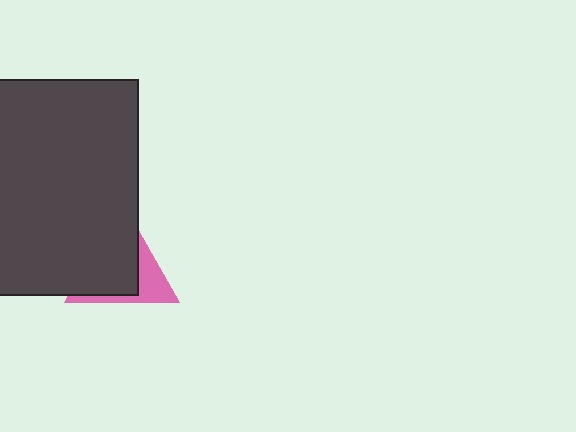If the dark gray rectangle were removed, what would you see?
You would see the complete pink triangle.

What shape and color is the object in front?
The object in front is a dark gray rectangle.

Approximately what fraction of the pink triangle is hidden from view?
Roughly 65% of the pink triangle is hidden behind the dark gray rectangle.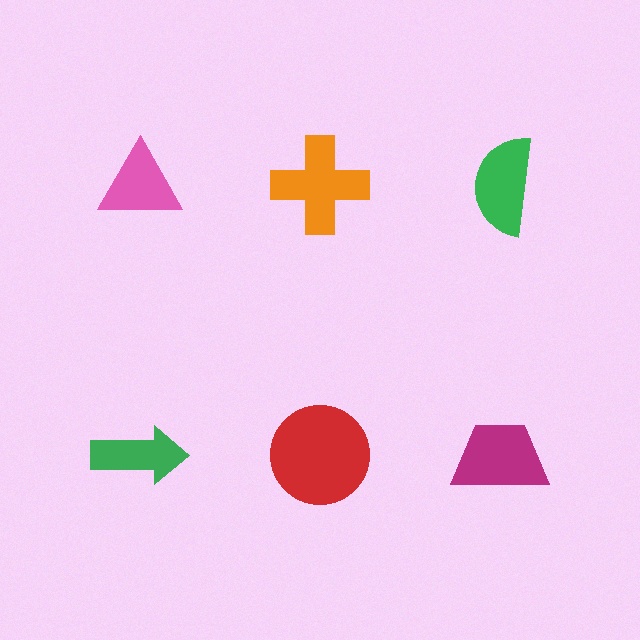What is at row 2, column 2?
A red circle.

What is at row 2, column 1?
A green arrow.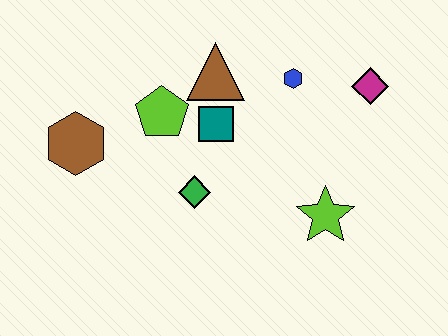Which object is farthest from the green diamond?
The magenta diamond is farthest from the green diamond.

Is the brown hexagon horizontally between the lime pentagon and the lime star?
No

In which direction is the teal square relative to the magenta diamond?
The teal square is to the left of the magenta diamond.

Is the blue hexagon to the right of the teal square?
Yes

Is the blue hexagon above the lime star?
Yes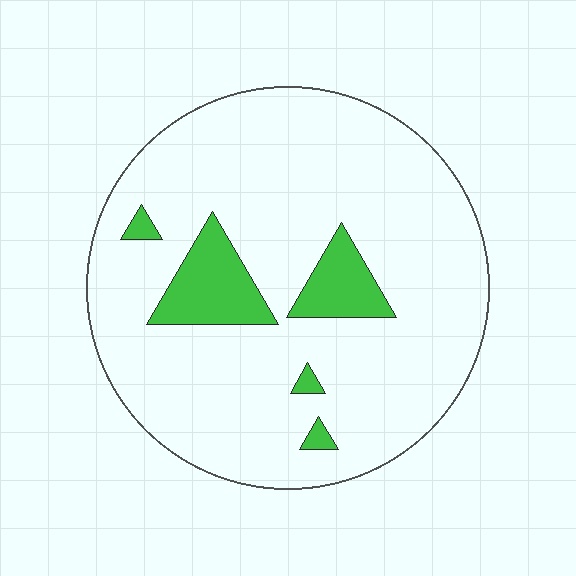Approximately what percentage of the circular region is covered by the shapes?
Approximately 10%.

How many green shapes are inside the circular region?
5.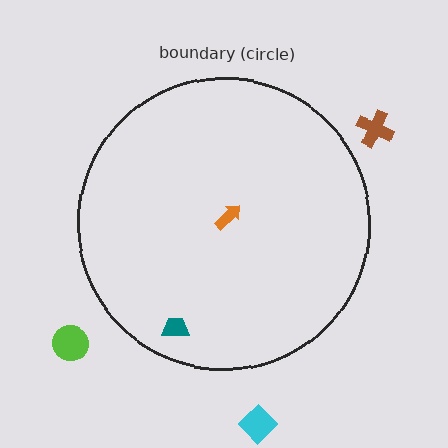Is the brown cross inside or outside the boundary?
Outside.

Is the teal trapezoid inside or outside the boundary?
Inside.